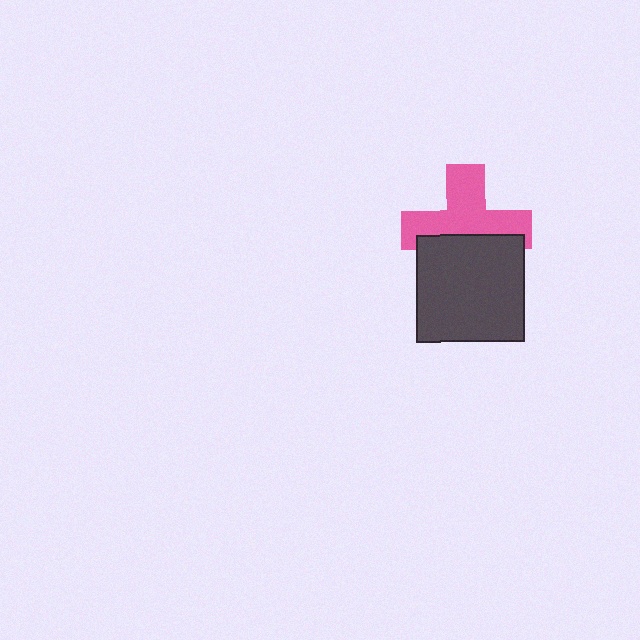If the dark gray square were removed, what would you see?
You would see the complete pink cross.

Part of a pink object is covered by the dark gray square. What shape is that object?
It is a cross.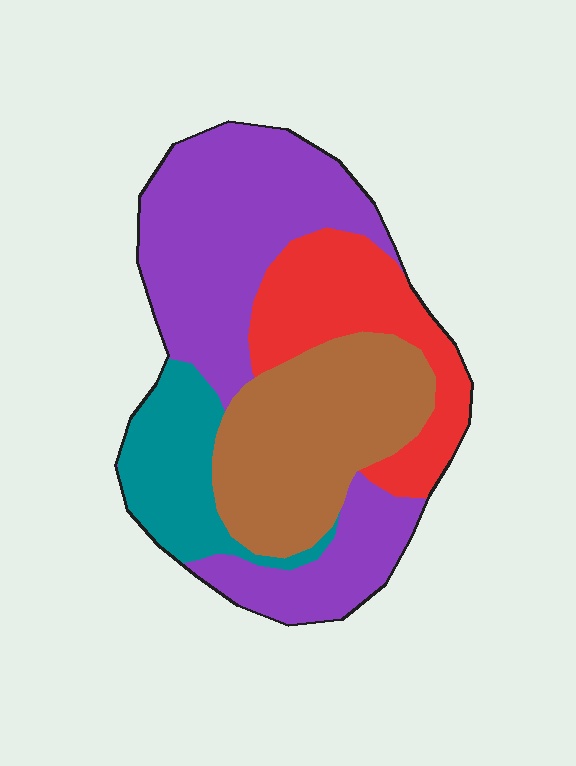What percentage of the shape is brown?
Brown takes up between a sixth and a third of the shape.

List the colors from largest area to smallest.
From largest to smallest: purple, brown, red, teal.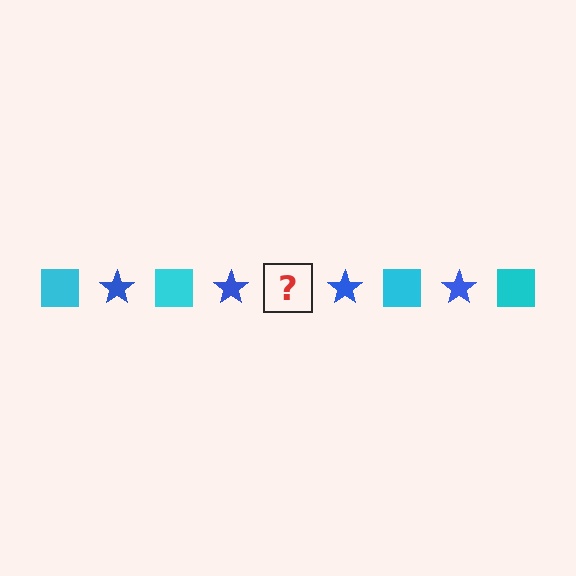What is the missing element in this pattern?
The missing element is a cyan square.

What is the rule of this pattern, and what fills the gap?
The rule is that the pattern alternates between cyan square and blue star. The gap should be filled with a cyan square.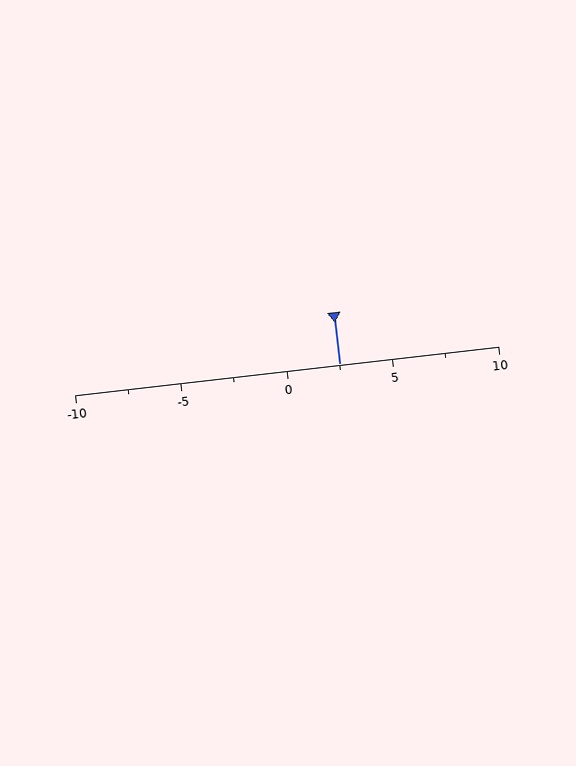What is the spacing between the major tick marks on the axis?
The major ticks are spaced 5 apart.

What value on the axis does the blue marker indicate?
The marker indicates approximately 2.5.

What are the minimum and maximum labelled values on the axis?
The axis runs from -10 to 10.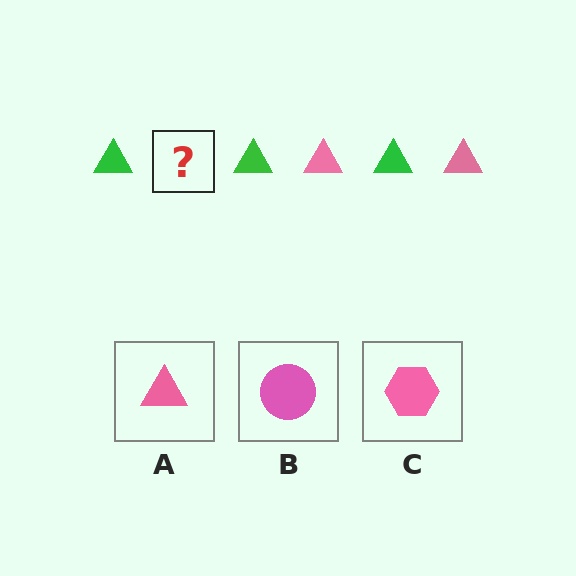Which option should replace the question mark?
Option A.